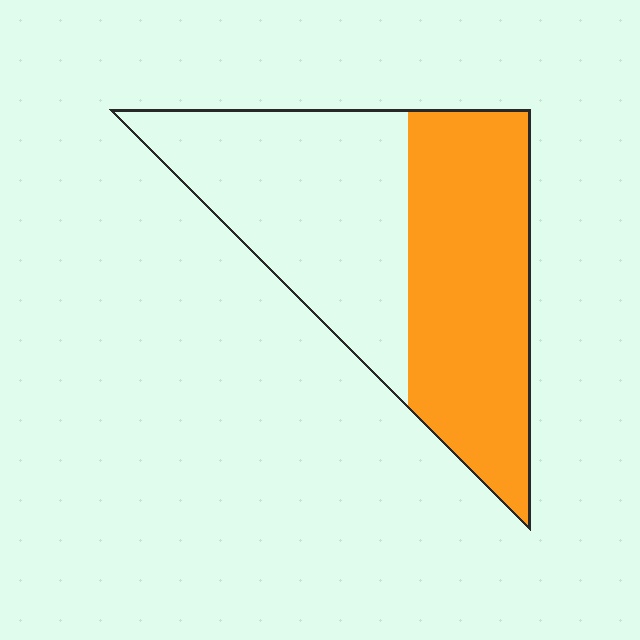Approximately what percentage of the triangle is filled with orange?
Approximately 50%.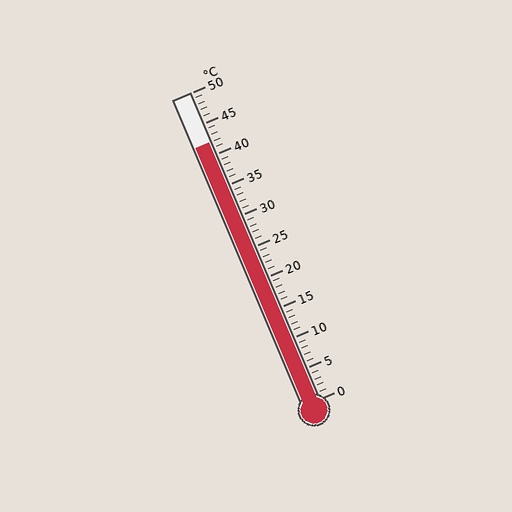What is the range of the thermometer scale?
The thermometer scale ranges from 0°C to 50°C.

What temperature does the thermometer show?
The thermometer shows approximately 42°C.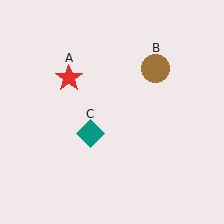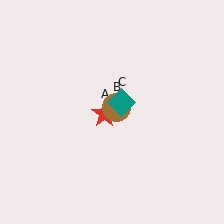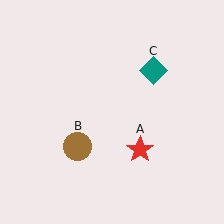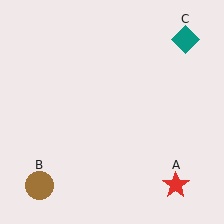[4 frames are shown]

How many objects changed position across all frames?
3 objects changed position: red star (object A), brown circle (object B), teal diamond (object C).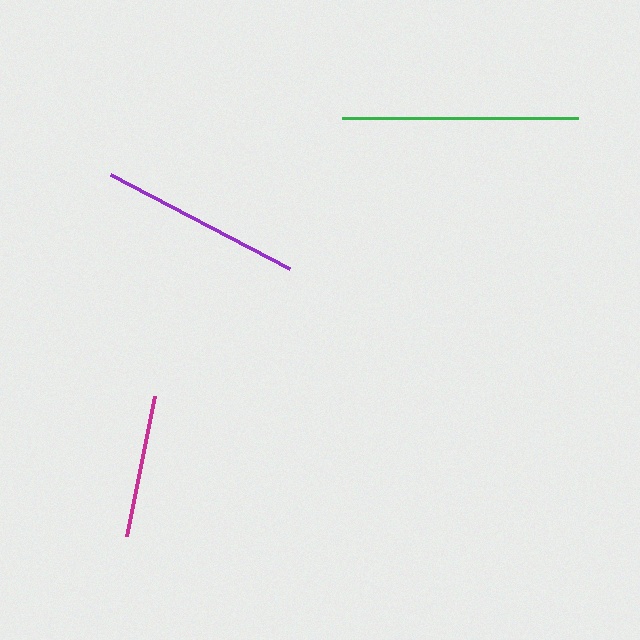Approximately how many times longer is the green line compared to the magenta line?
The green line is approximately 1.7 times the length of the magenta line.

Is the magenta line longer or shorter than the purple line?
The purple line is longer than the magenta line.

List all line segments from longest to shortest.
From longest to shortest: green, purple, magenta.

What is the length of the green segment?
The green segment is approximately 236 pixels long.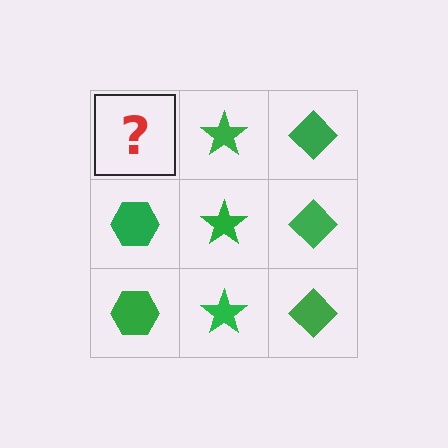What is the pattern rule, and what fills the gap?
The rule is that each column has a consistent shape. The gap should be filled with a green hexagon.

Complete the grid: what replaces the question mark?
The question mark should be replaced with a green hexagon.